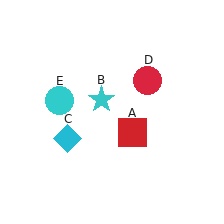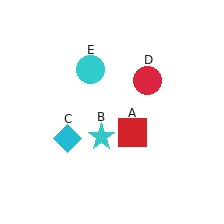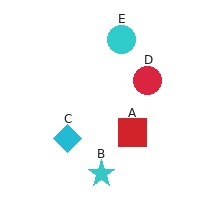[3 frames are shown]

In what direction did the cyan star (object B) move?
The cyan star (object B) moved down.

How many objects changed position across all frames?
2 objects changed position: cyan star (object B), cyan circle (object E).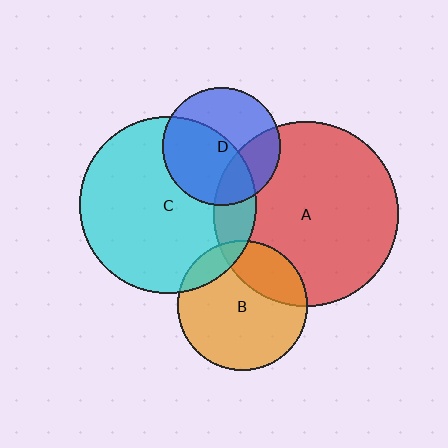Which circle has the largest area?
Circle A (red).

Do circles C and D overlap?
Yes.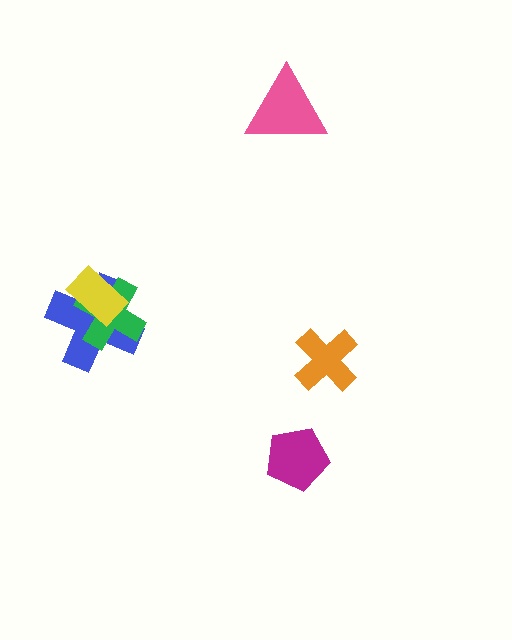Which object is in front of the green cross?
The yellow rectangle is in front of the green cross.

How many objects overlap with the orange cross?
0 objects overlap with the orange cross.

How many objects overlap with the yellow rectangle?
2 objects overlap with the yellow rectangle.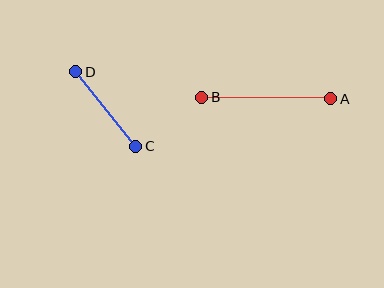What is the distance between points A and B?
The distance is approximately 129 pixels.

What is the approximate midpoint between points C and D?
The midpoint is at approximately (106, 109) pixels.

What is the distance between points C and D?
The distance is approximately 96 pixels.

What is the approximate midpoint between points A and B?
The midpoint is at approximately (266, 98) pixels.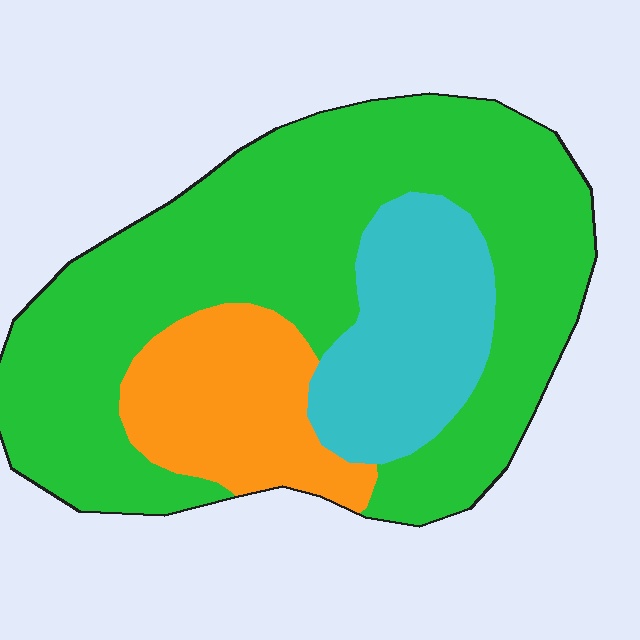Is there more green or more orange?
Green.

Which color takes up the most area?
Green, at roughly 65%.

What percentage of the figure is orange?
Orange takes up less than a quarter of the figure.